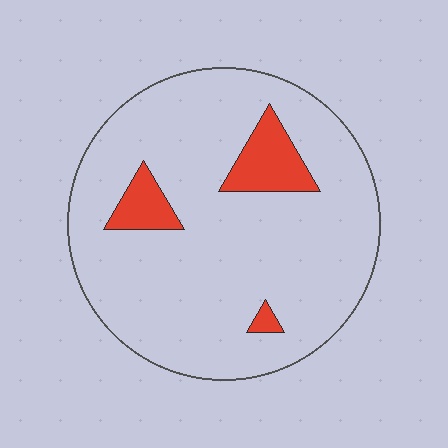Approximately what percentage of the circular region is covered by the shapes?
Approximately 10%.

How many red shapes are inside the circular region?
3.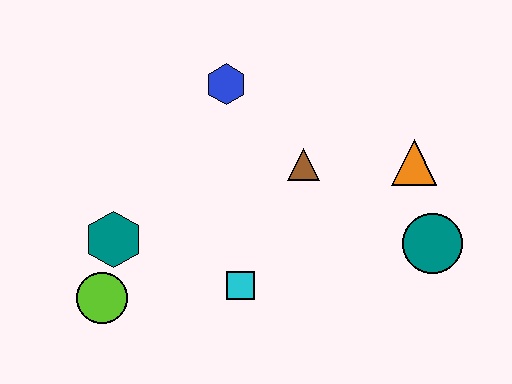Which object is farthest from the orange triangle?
The lime circle is farthest from the orange triangle.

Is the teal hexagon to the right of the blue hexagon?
No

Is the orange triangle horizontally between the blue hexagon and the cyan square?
No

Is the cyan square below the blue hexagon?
Yes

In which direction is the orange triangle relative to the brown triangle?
The orange triangle is to the right of the brown triangle.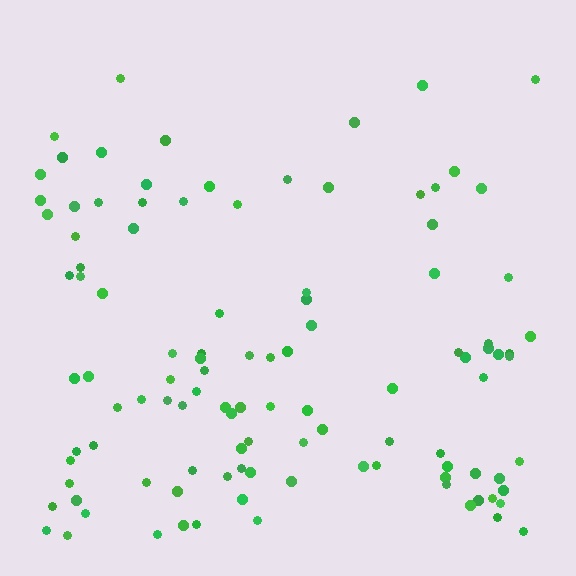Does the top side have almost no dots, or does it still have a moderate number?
Still a moderate number, just noticeably fewer than the bottom.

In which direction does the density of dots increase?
From top to bottom, with the bottom side densest.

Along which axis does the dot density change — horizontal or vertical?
Vertical.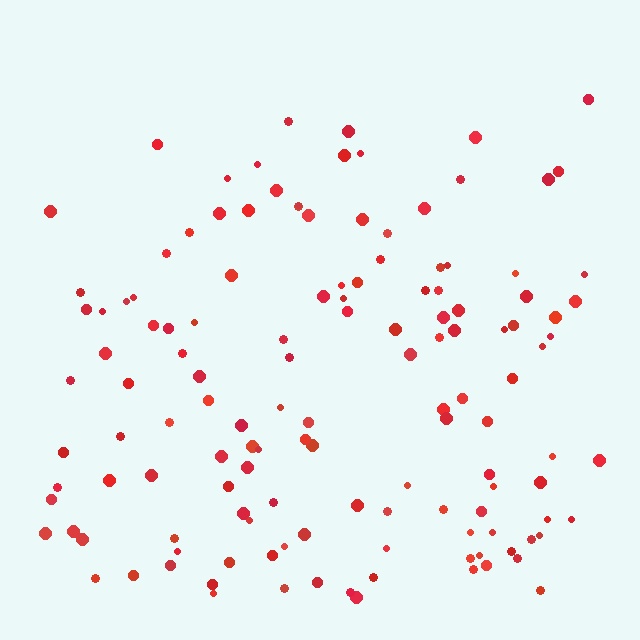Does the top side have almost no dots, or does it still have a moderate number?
Still a moderate number, just noticeably fewer than the bottom.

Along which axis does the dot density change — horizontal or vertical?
Vertical.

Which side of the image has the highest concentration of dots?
The bottom.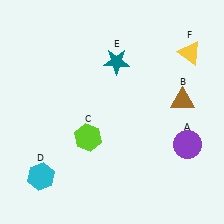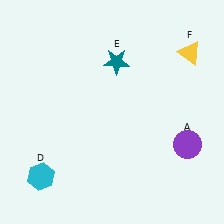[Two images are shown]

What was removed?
The lime hexagon (C), the brown triangle (B) were removed in Image 2.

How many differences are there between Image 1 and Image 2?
There are 2 differences between the two images.